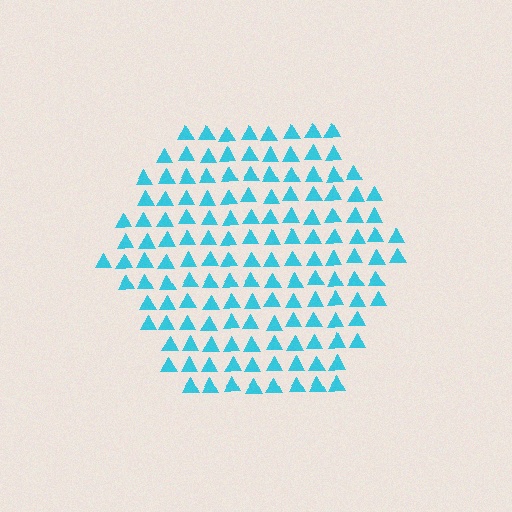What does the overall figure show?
The overall figure shows a hexagon.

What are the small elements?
The small elements are triangles.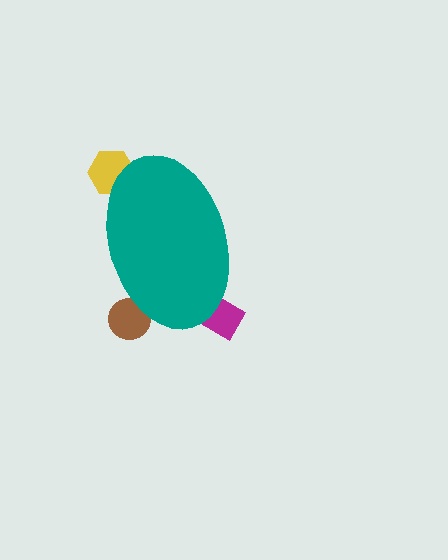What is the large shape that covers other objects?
A teal ellipse.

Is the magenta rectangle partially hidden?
Yes, the magenta rectangle is partially hidden behind the teal ellipse.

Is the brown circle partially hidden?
Yes, the brown circle is partially hidden behind the teal ellipse.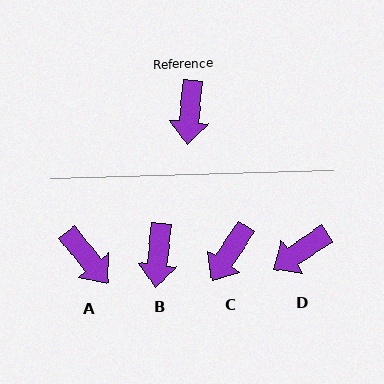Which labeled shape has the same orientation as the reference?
B.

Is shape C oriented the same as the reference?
No, it is off by about 28 degrees.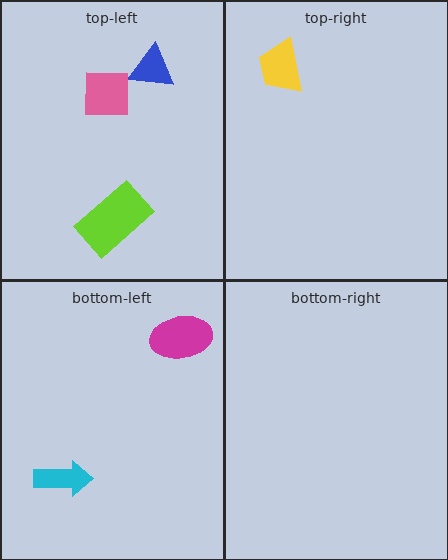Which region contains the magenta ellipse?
The bottom-left region.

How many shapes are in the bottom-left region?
2.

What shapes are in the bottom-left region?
The magenta ellipse, the cyan arrow.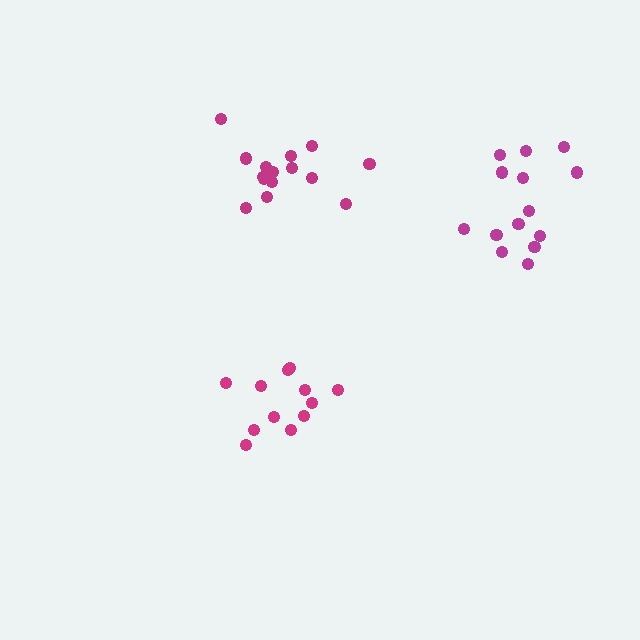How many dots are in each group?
Group 1: 14 dots, Group 2: 12 dots, Group 3: 16 dots (42 total).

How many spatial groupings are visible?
There are 3 spatial groupings.